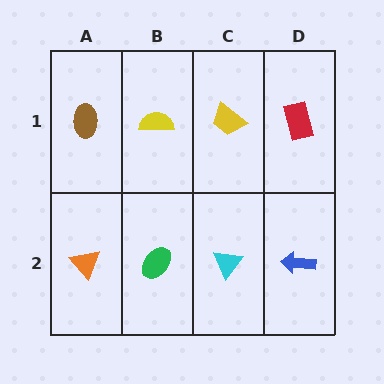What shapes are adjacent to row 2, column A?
A brown ellipse (row 1, column A), a green ellipse (row 2, column B).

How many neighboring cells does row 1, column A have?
2.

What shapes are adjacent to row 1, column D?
A blue arrow (row 2, column D), a yellow trapezoid (row 1, column C).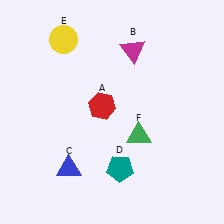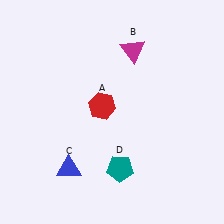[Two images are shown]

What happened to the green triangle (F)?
The green triangle (F) was removed in Image 2. It was in the bottom-right area of Image 1.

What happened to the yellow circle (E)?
The yellow circle (E) was removed in Image 2. It was in the top-left area of Image 1.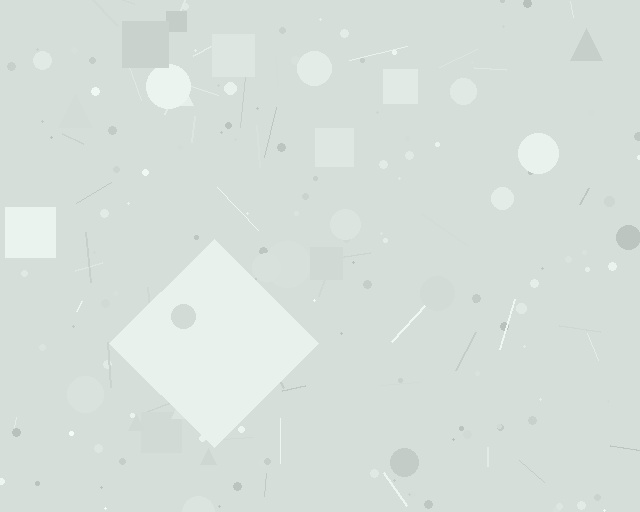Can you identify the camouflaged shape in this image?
The camouflaged shape is a diamond.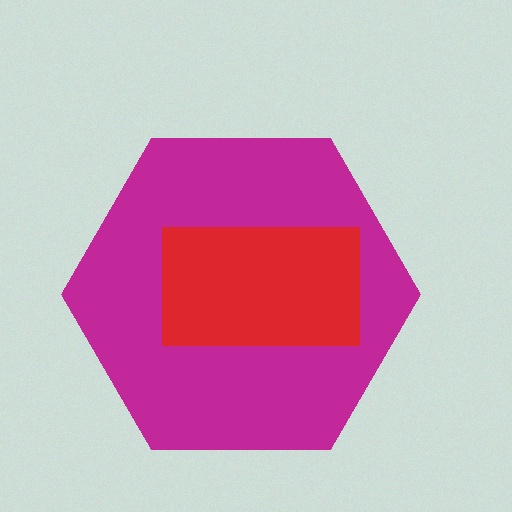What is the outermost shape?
The magenta hexagon.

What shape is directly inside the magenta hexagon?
The red rectangle.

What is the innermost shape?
The red rectangle.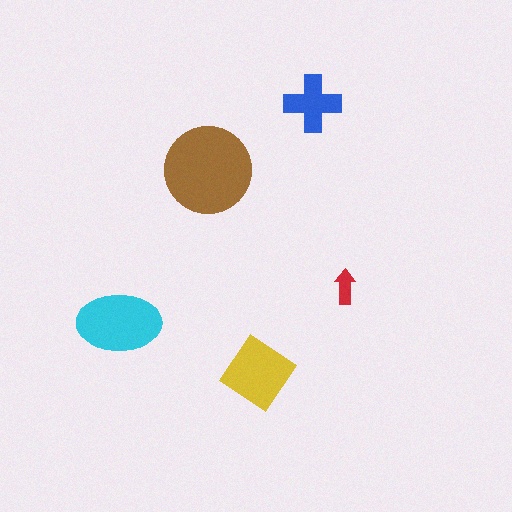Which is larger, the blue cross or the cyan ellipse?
The cyan ellipse.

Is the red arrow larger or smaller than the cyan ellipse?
Smaller.